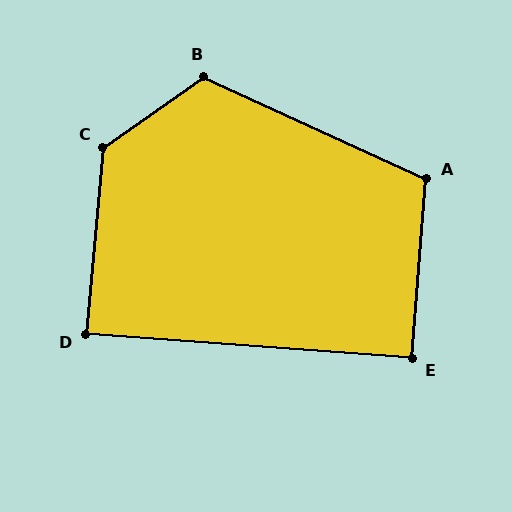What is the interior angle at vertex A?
Approximately 110 degrees (obtuse).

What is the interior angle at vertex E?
Approximately 90 degrees (approximately right).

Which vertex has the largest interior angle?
C, at approximately 131 degrees.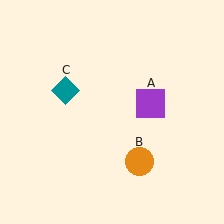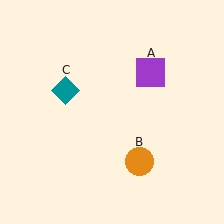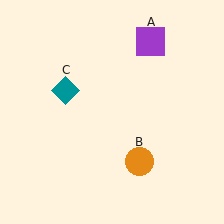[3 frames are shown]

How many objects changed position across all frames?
1 object changed position: purple square (object A).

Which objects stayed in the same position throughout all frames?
Orange circle (object B) and teal diamond (object C) remained stationary.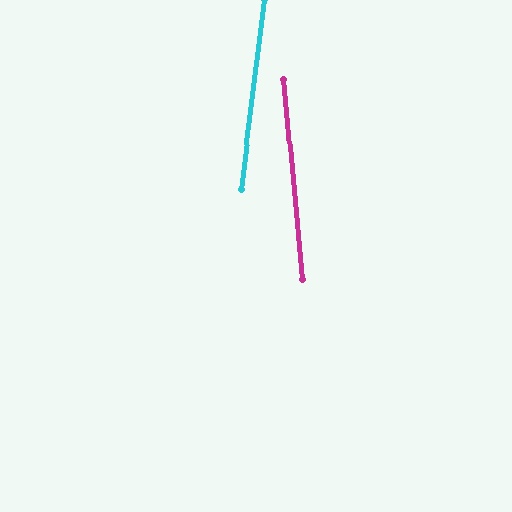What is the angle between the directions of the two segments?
Approximately 12 degrees.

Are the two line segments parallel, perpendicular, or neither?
Neither parallel nor perpendicular — they differ by about 12°.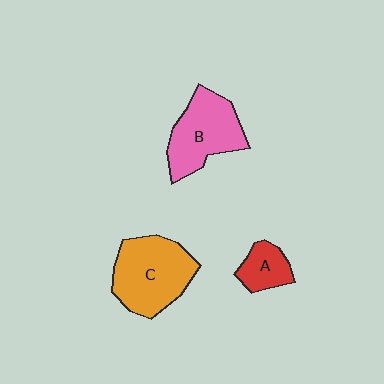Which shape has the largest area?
Shape C (orange).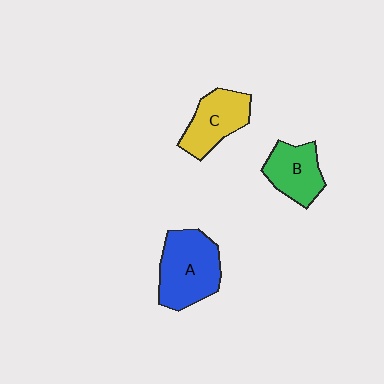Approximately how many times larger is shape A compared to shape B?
Approximately 1.5 times.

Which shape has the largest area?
Shape A (blue).